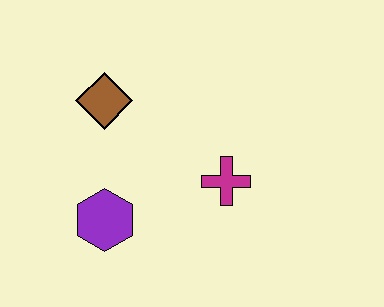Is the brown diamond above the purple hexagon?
Yes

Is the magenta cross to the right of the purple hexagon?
Yes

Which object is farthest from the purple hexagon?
The magenta cross is farthest from the purple hexagon.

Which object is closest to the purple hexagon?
The brown diamond is closest to the purple hexagon.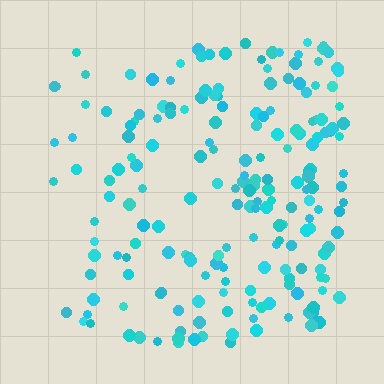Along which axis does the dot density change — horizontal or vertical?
Horizontal.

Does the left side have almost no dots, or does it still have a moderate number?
Still a moderate number, just noticeably fewer than the right.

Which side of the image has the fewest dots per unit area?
The left.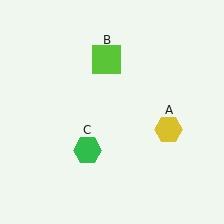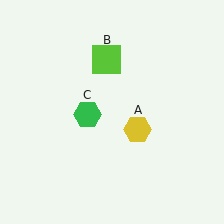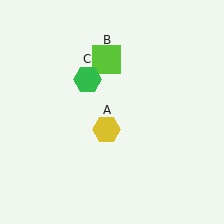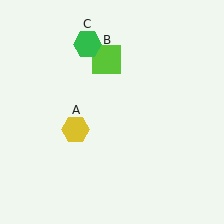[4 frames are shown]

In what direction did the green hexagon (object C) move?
The green hexagon (object C) moved up.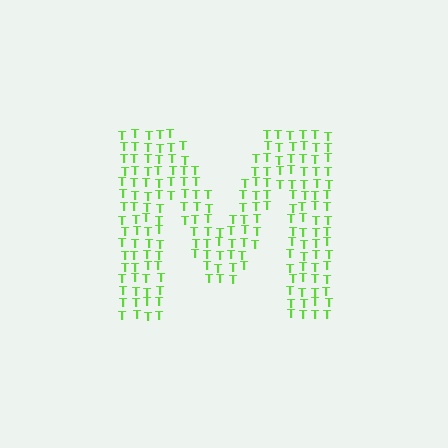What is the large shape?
The large shape is the letter M.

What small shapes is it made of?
It is made of small letter T's.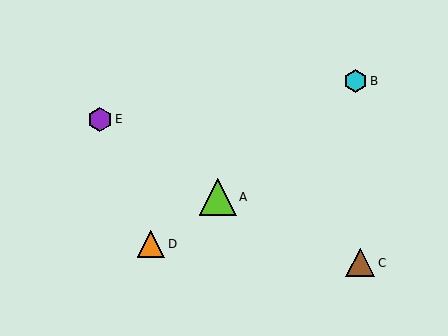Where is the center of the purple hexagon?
The center of the purple hexagon is at (100, 119).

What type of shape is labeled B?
Shape B is a cyan hexagon.